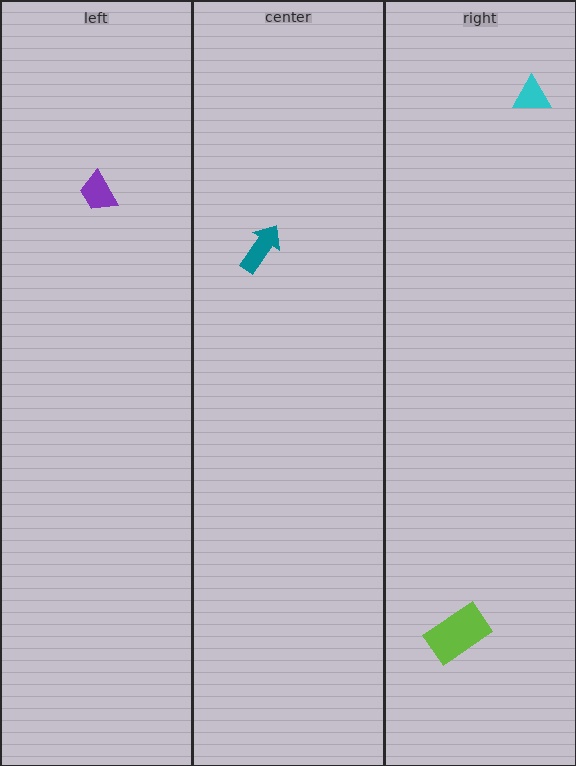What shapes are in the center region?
The teal arrow.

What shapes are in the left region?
The purple trapezoid.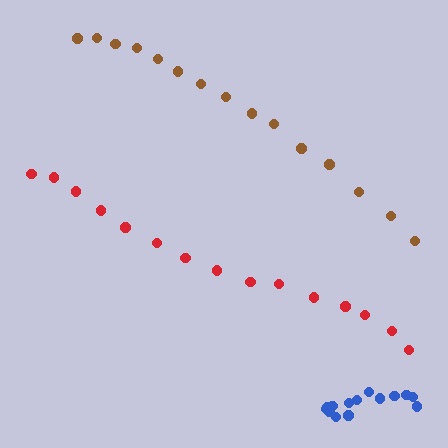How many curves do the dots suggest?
There are 3 distinct paths.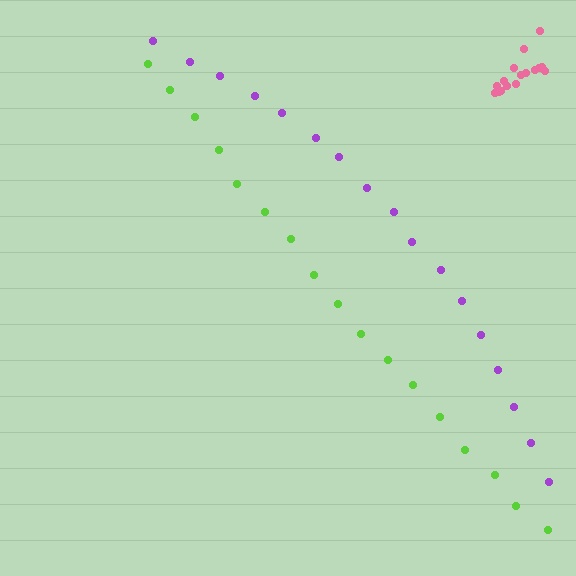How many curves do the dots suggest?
There are 3 distinct paths.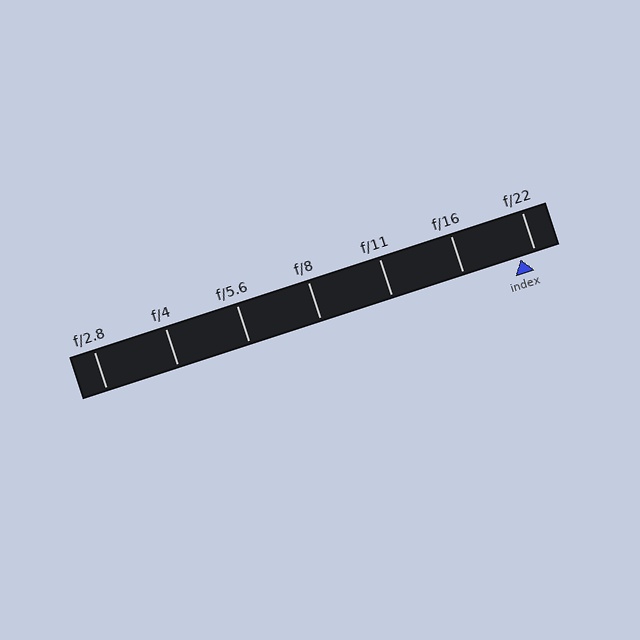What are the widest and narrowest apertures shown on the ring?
The widest aperture shown is f/2.8 and the narrowest is f/22.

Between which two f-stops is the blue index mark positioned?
The index mark is between f/16 and f/22.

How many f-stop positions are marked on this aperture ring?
There are 7 f-stop positions marked.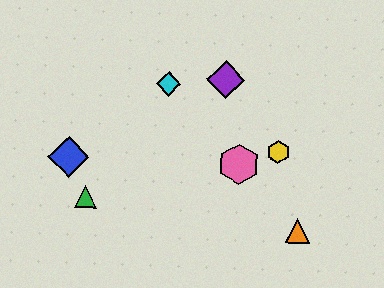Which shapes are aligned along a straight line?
The red hexagon, the orange triangle, the cyan diamond, the pink hexagon are aligned along a straight line.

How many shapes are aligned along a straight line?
4 shapes (the red hexagon, the orange triangle, the cyan diamond, the pink hexagon) are aligned along a straight line.